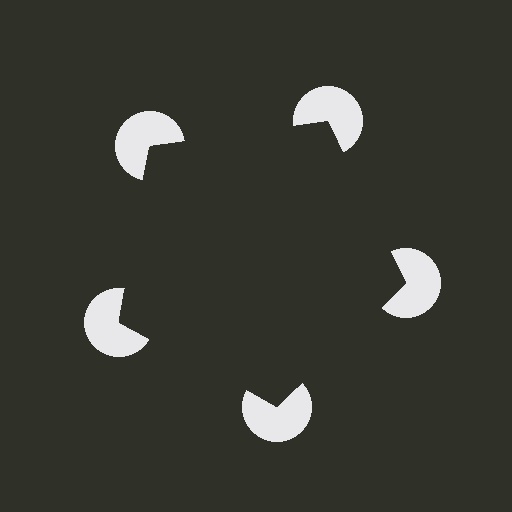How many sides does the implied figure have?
5 sides.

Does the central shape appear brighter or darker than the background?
It typically appears slightly darker than the background, even though no actual brightness change is drawn.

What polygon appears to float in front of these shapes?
An illusory pentagon — its edges are inferred from the aligned wedge cuts in the pac-man discs, not physically drawn.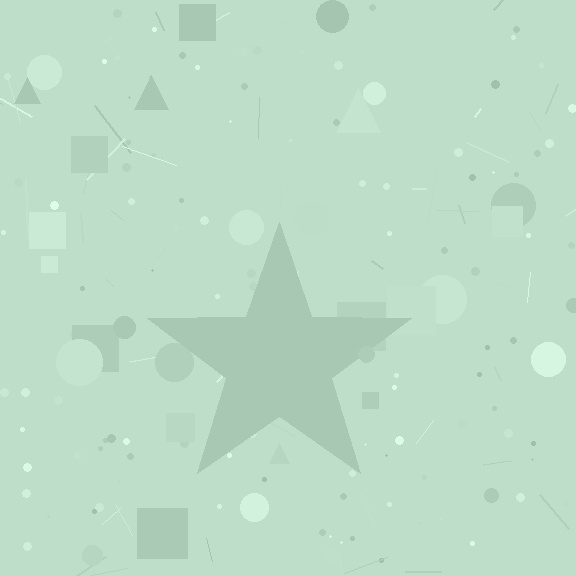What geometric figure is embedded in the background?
A star is embedded in the background.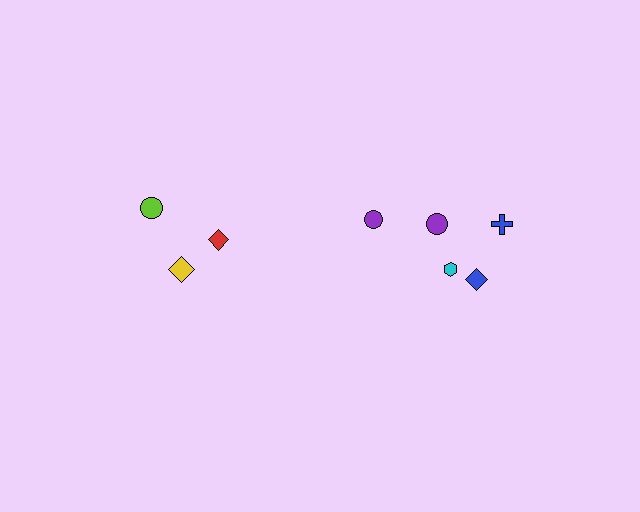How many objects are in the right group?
There are 5 objects.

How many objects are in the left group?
There are 3 objects.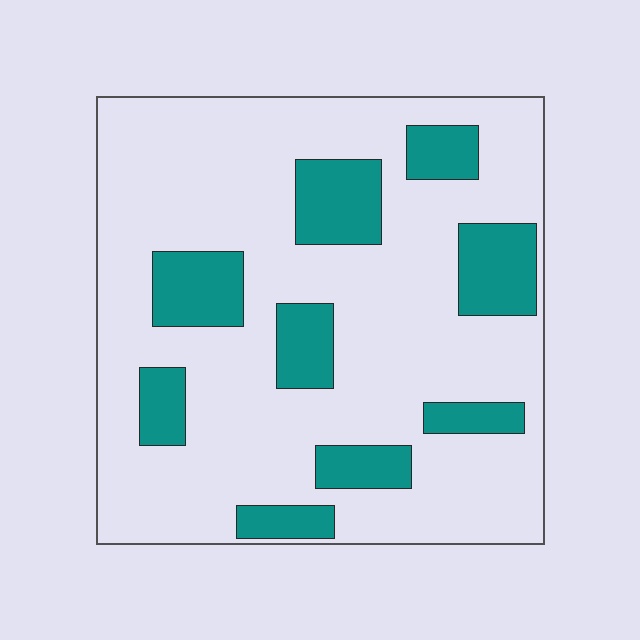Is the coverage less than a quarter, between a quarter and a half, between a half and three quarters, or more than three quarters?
Less than a quarter.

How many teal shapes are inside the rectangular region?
9.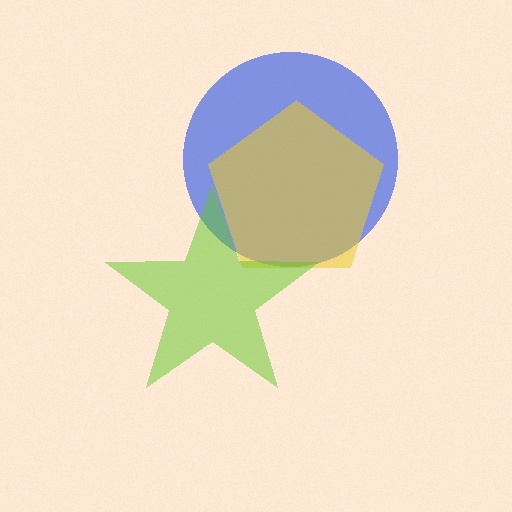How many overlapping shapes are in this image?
There are 3 overlapping shapes in the image.